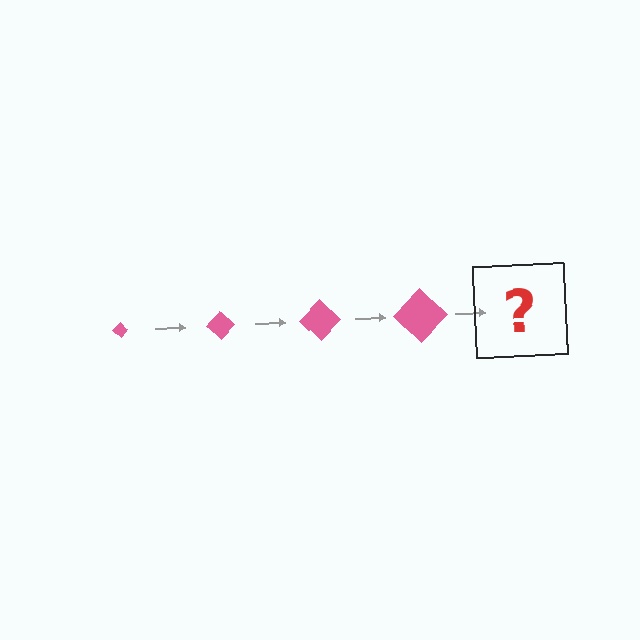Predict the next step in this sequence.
The next step is a pink diamond, larger than the previous one.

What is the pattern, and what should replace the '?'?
The pattern is that the diamond gets progressively larger each step. The '?' should be a pink diamond, larger than the previous one.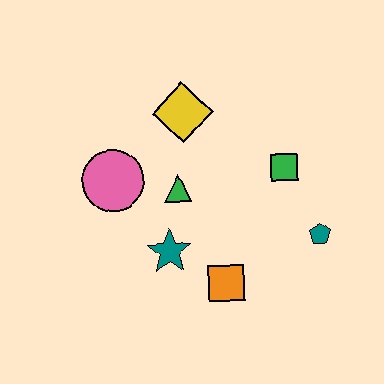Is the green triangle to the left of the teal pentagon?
Yes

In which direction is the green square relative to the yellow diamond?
The green square is to the right of the yellow diamond.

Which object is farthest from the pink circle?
The teal pentagon is farthest from the pink circle.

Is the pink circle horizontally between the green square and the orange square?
No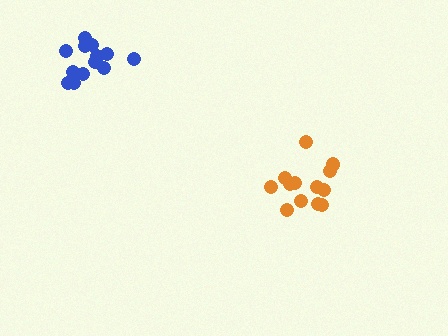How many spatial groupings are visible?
There are 2 spatial groupings.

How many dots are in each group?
Group 1: 13 dots, Group 2: 13 dots (26 total).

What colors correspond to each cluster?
The clusters are colored: orange, blue.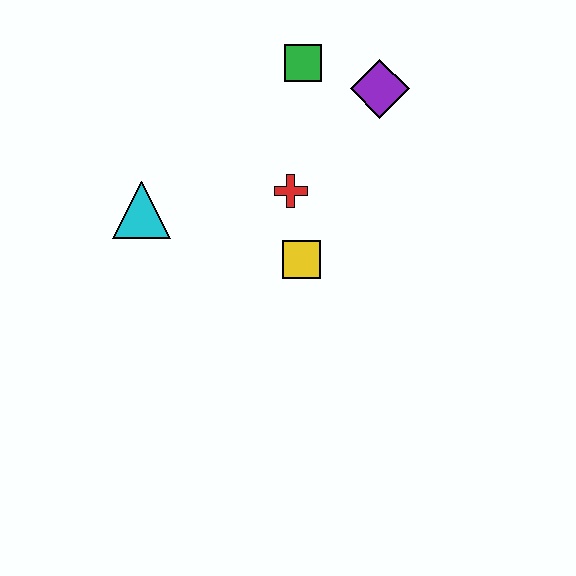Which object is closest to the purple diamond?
The green square is closest to the purple diamond.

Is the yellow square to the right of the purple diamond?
No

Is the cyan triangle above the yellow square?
Yes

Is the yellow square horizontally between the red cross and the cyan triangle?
No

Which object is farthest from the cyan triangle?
The purple diamond is farthest from the cyan triangle.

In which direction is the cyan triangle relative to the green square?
The cyan triangle is to the left of the green square.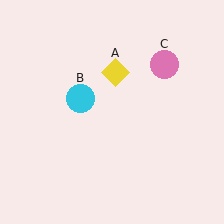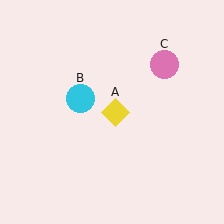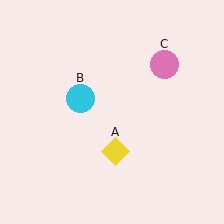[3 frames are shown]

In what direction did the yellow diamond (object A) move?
The yellow diamond (object A) moved down.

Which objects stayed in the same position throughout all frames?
Cyan circle (object B) and pink circle (object C) remained stationary.